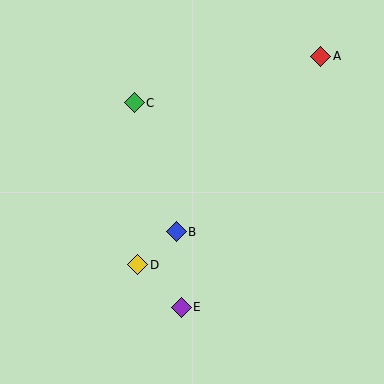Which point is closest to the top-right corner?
Point A is closest to the top-right corner.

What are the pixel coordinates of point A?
Point A is at (321, 56).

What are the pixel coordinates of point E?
Point E is at (181, 307).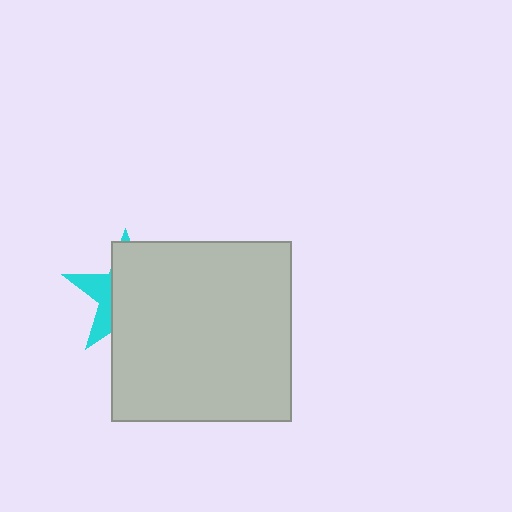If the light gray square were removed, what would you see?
You would see the complete cyan star.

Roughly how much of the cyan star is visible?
A small part of it is visible (roughly 31%).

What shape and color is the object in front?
The object in front is a light gray square.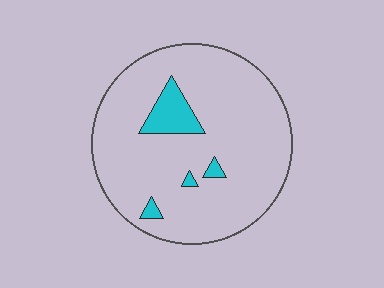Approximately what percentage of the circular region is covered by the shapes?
Approximately 10%.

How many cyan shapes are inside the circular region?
4.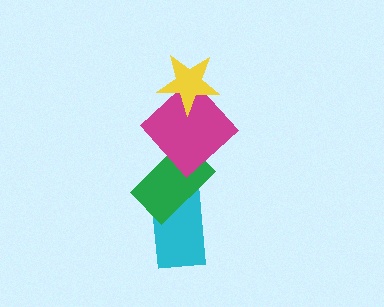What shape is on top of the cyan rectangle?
The green rectangle is on top of the cyan rectangle.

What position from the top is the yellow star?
The yellow star is 1st from the top.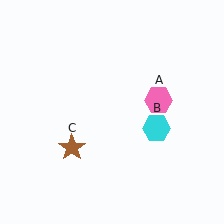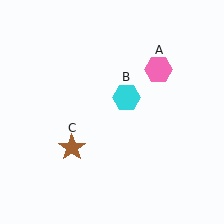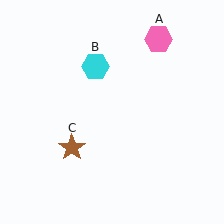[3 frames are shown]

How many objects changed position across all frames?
2 objects changed position: pink hexagon (object A), cyan hexagon (object B).